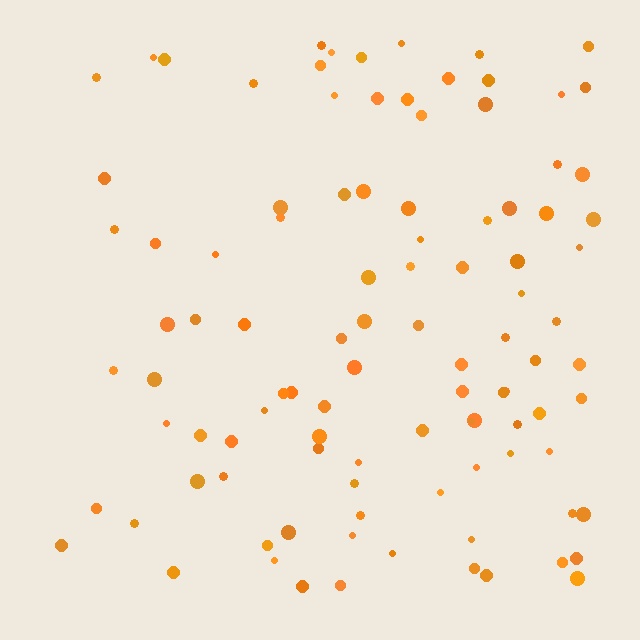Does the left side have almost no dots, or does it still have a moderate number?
Still a moderate number, just noticeably fewer than the right.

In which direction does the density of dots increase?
From left to right, with the right side densest.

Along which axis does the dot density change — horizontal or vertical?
Horizontal.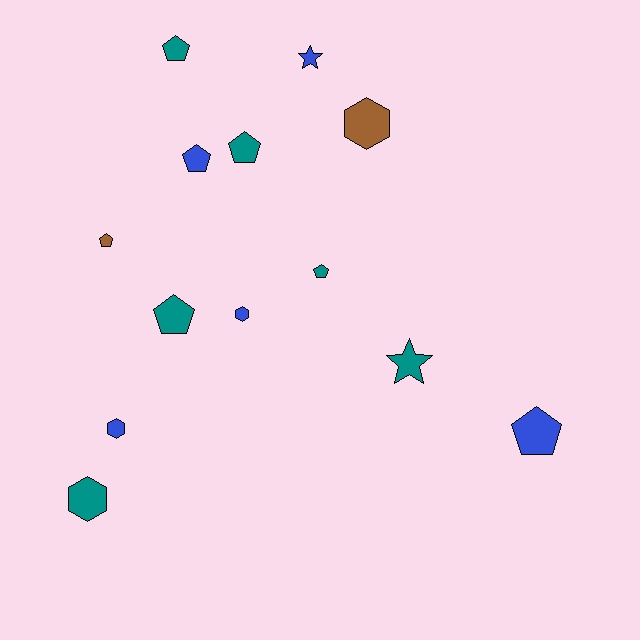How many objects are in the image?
There are 13 objects.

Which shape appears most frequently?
Pentagon, with 7 objects.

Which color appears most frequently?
Teal, with 6 objects.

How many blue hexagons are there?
There are 2 blue hexagons.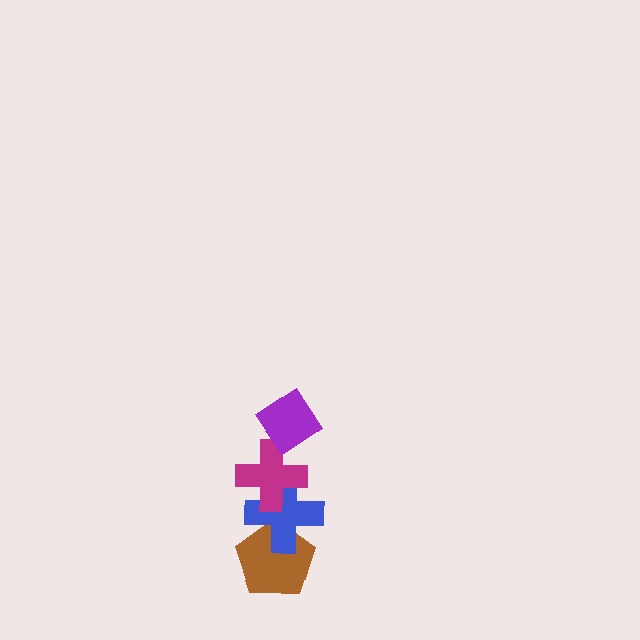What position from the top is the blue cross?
The blue cross is 3rd from the top.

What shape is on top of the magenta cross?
The purple diamond is on top of the magenta cross.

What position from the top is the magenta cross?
The magenta cross is 2nd from the top.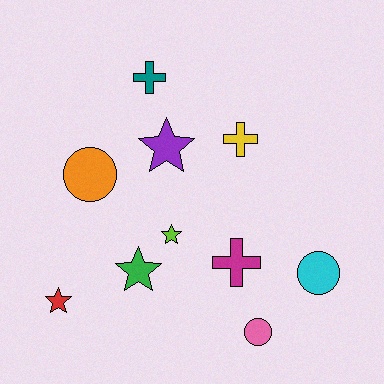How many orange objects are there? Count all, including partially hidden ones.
There is 1 orange object.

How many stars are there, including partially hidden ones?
There are 4 stars.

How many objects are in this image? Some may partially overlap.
There are 10 objects.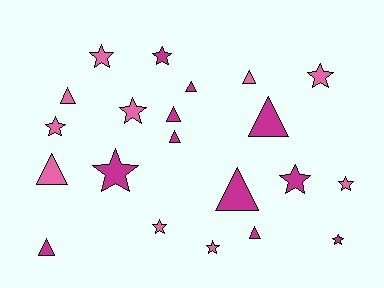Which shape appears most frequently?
Star, with 11 objects.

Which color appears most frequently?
Magenta, with 11 objects.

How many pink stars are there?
There are 7 pink stars.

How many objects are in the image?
There are 21 objects.